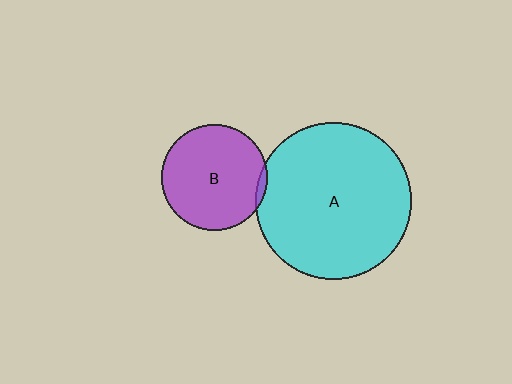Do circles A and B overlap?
Yes.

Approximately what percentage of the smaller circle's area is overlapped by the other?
Approximately 5%.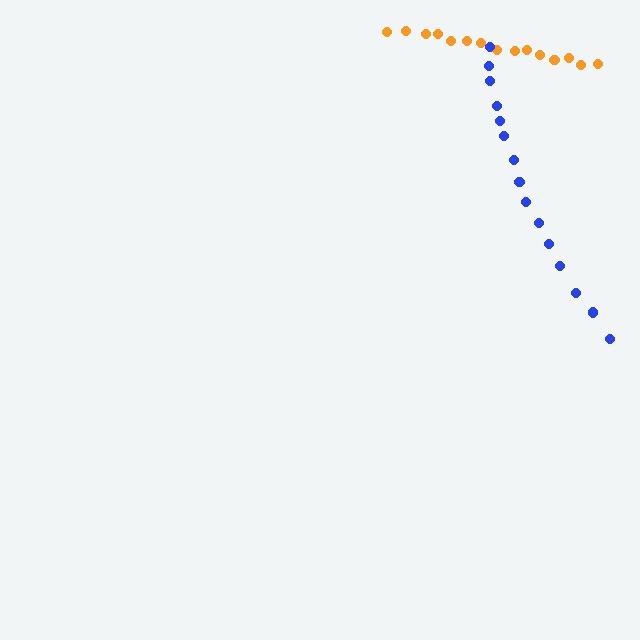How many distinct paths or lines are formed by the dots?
There are 2 distinct paths.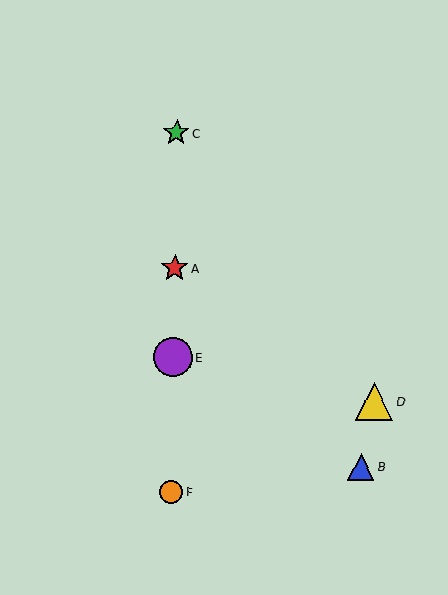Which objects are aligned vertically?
Objects A, C, E, F are aligned vertically.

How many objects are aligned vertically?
4 objects (A, C, E, F) are aligned vertically.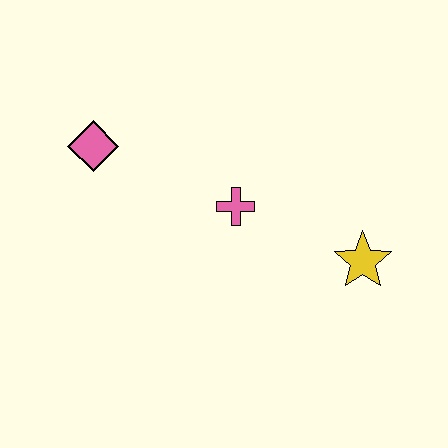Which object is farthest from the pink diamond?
The yellow star is farthest from the pink diamond.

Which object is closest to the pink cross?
The yellow star is closest to the pink cross.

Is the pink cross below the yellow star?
No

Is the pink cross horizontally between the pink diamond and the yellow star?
Yes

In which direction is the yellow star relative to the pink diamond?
The yellow star is to the right of the pink diamond.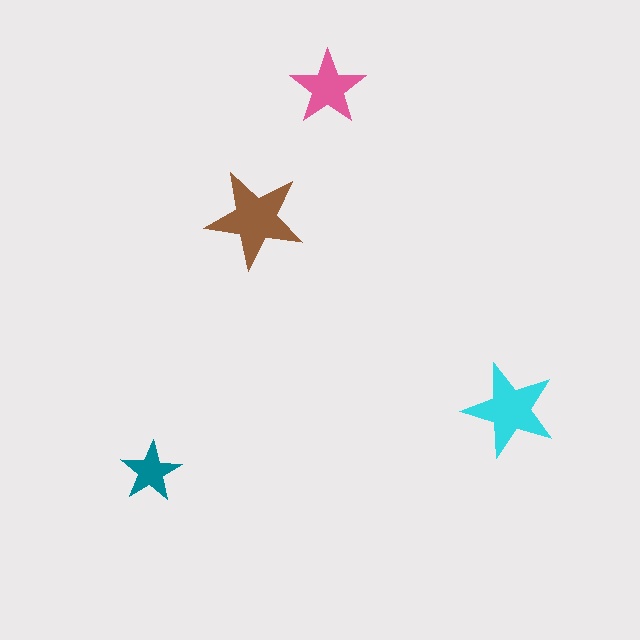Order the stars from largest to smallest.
the brown one, the cyan one, the pink one, the teal one.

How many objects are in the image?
There are 4 objects in the image.